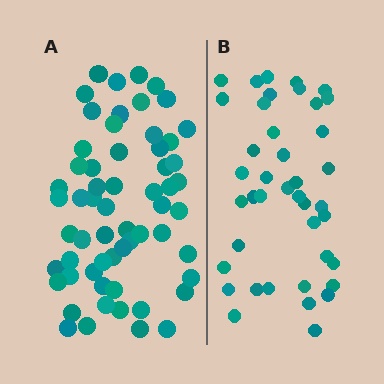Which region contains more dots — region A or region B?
Region A (the left region) has more dots.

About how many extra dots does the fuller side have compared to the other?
Region A has approximately 20 more dots than region B.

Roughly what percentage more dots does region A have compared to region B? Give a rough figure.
About 45% more.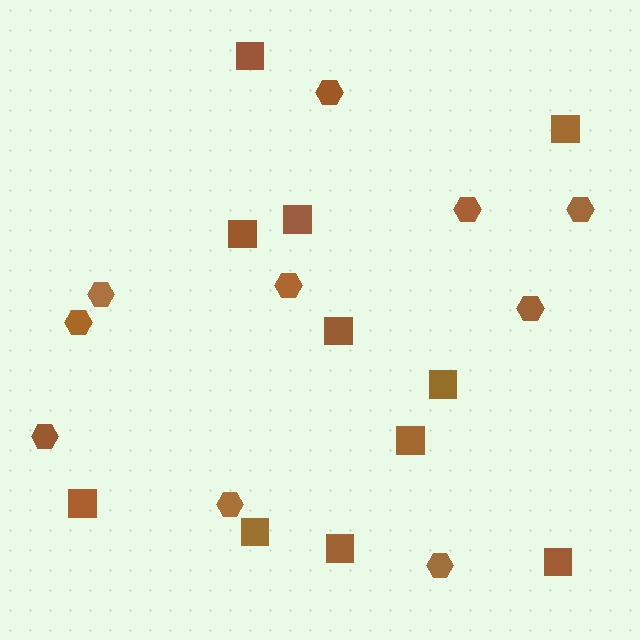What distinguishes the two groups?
There are 2 groups: one group of squares (11) and one group of hexagons (10).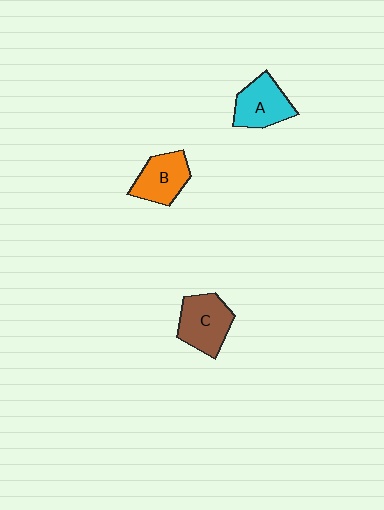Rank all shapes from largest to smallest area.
From largest to smallest: C (brown), A (cyan), B (orange).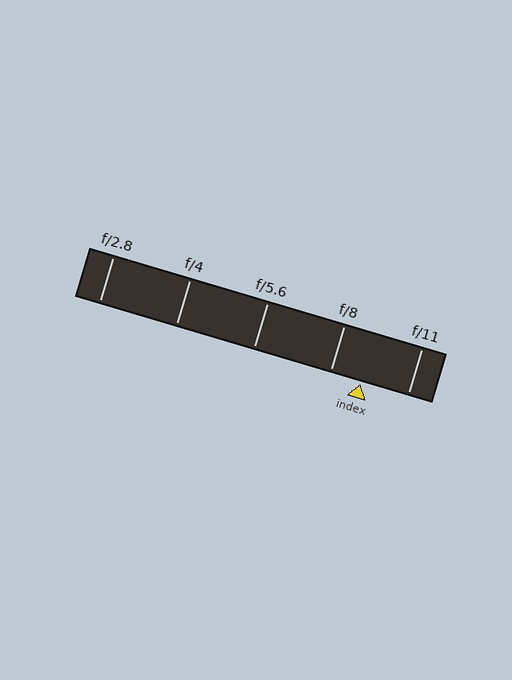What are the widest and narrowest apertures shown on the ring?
The widest aperture shown is f/2.8 and the narrowest is f/11.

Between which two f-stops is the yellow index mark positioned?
The index mark is between f/8 and f/11.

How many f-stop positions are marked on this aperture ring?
There are 5 f-stop positions marked.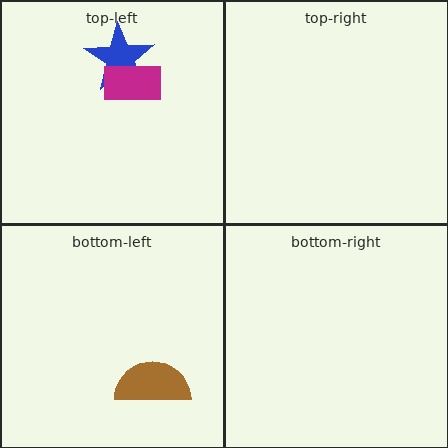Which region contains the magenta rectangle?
The top-left region.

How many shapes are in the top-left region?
2.